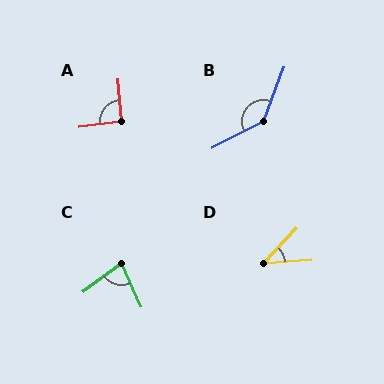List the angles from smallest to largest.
D (42°), C (77°), A (93°), B (137°).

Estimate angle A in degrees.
Approximately 93 degrees.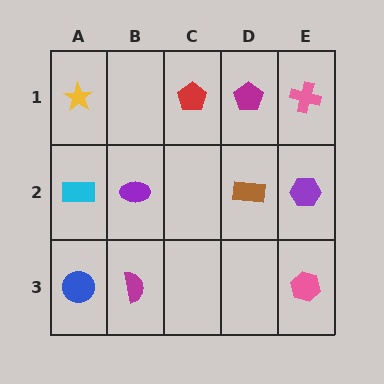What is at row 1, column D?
A magenta pentagon.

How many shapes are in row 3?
3 shapes.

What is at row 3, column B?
A magenta semicircle.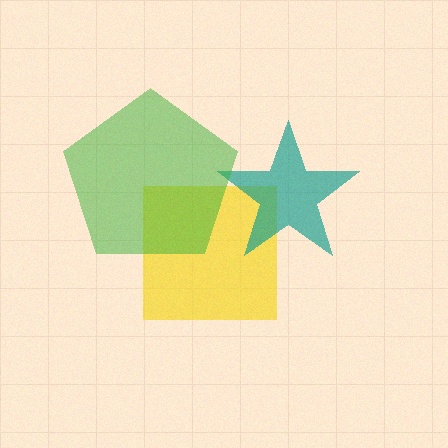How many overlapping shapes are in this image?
There are 3 overlapping shapes in the image.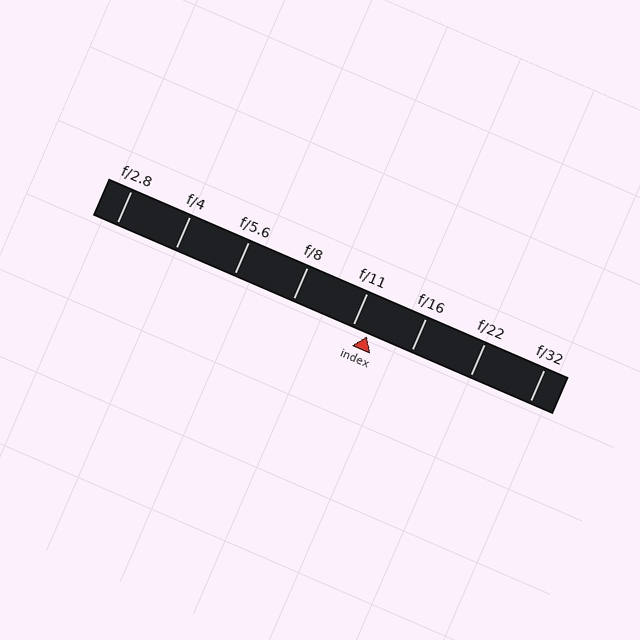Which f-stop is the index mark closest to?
The index mark is closest to f/11.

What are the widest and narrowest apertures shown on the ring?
The widest aperture shown is f/2.8 and the narrowest is f/32.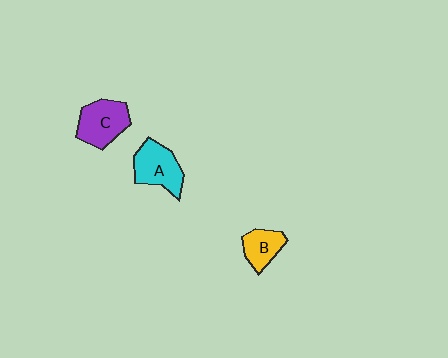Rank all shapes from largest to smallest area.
From largest to smallest: C (purple), A (cyan), B (yellow).